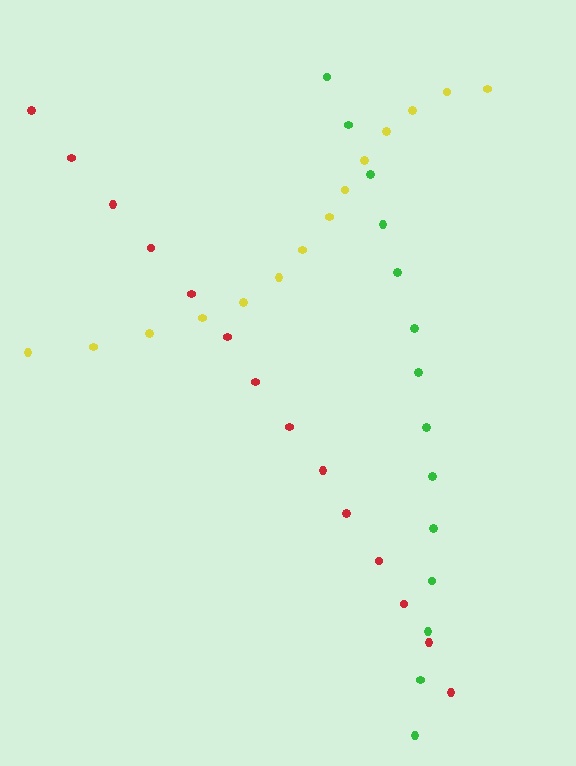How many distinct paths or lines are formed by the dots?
There are 3 distinct paths.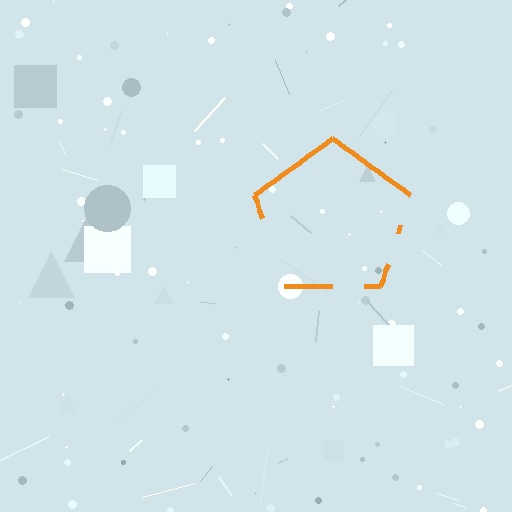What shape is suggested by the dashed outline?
The dashed outline suggests a pentagon.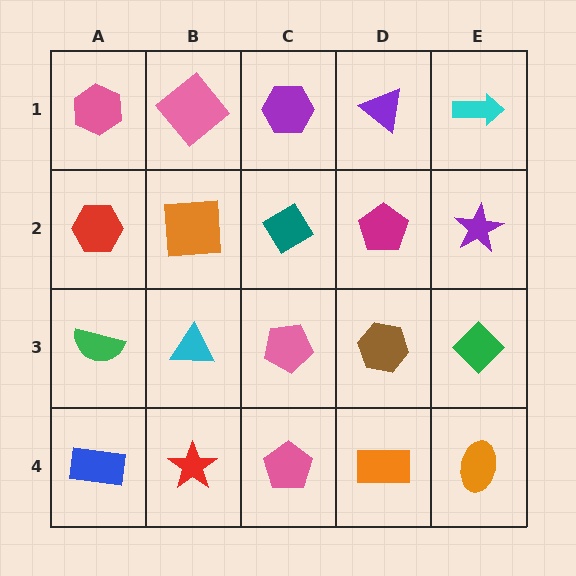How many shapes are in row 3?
5 shapes.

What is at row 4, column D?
An orange rectangle.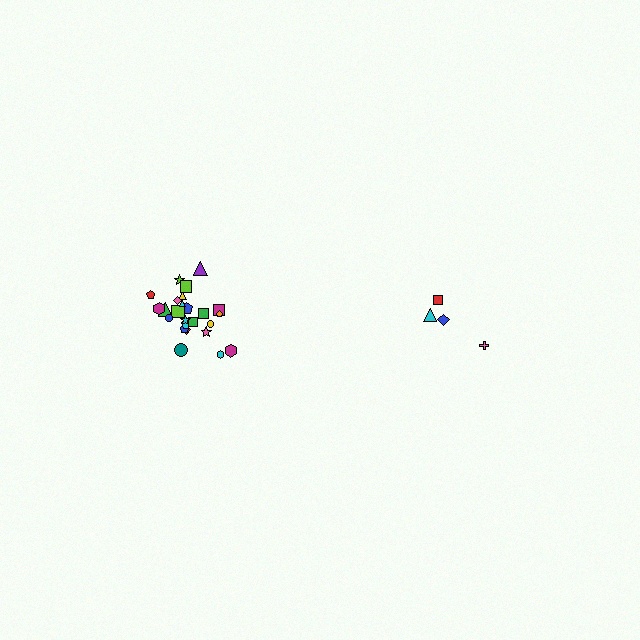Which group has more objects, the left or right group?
The left group.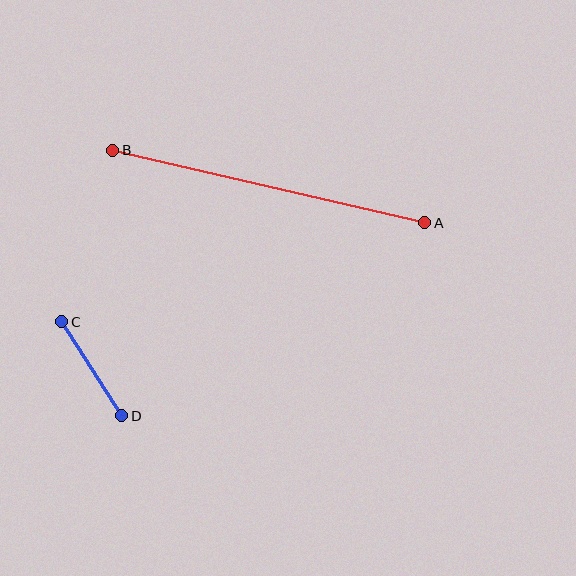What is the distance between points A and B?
The distance is approximately 320 pixels.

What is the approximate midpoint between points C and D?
The midpoint is at approximately (92, 369) pixels.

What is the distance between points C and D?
The distance is approximately 112 pixels.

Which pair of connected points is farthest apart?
Points A and B are farthest apart.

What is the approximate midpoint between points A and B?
The midpoint is at approximately (269, 187) pixels.